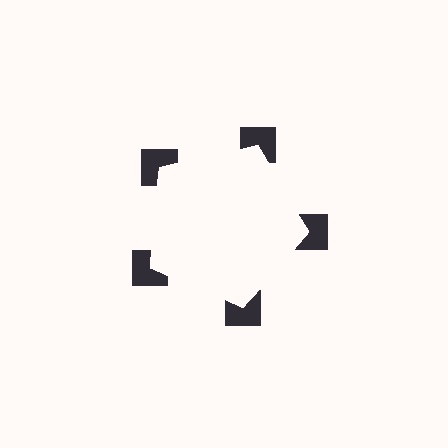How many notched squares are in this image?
There are 5 — one at each vertex of the illusory pentagon.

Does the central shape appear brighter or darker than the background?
It typically appears slightly brighter than the background, even though no actual brightness change is drawn.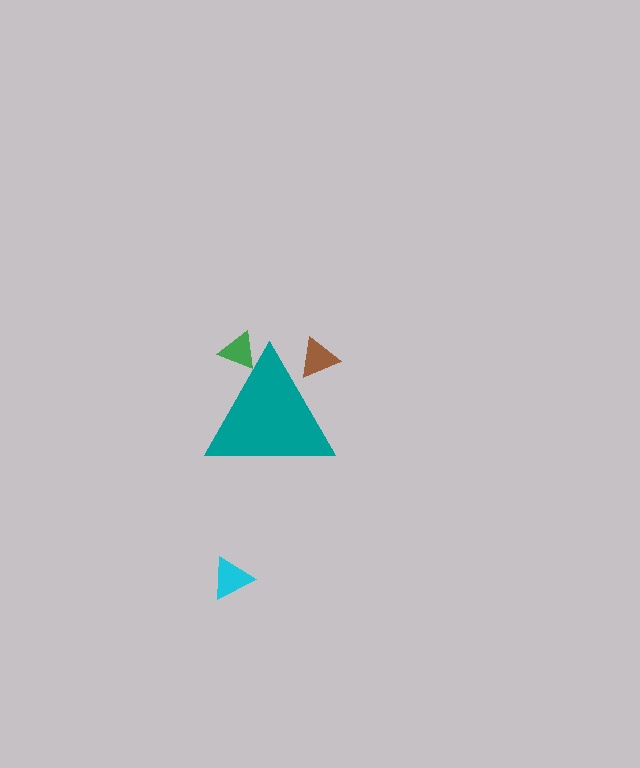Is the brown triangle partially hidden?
Yes, the brown triangle is partially hidden behind the teal triangle.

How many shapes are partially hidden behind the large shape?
2 shapes are partially hidden.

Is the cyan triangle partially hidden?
No, the cyan triangle is fully visible.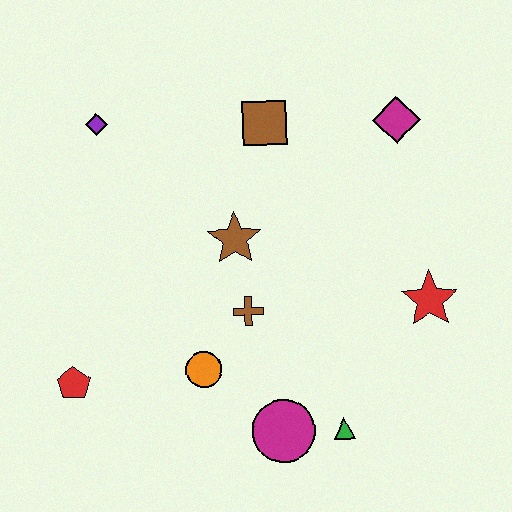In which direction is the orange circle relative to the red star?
The orange circle is to the left of the red star.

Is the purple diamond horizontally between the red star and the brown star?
No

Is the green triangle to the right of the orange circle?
Yes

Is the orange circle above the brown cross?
No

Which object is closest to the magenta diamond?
The brown square is closest to the magenta diamond.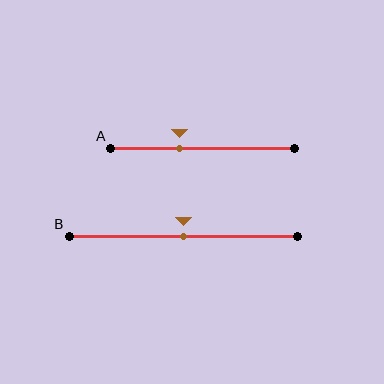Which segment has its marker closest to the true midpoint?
Segment B has its marker closest to the true midpoint.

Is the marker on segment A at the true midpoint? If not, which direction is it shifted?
No, the marker on segment A is shifted to the left by about 12% of the segment length.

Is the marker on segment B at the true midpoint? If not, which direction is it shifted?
Yes, the marker on segment B is at the true midpoint.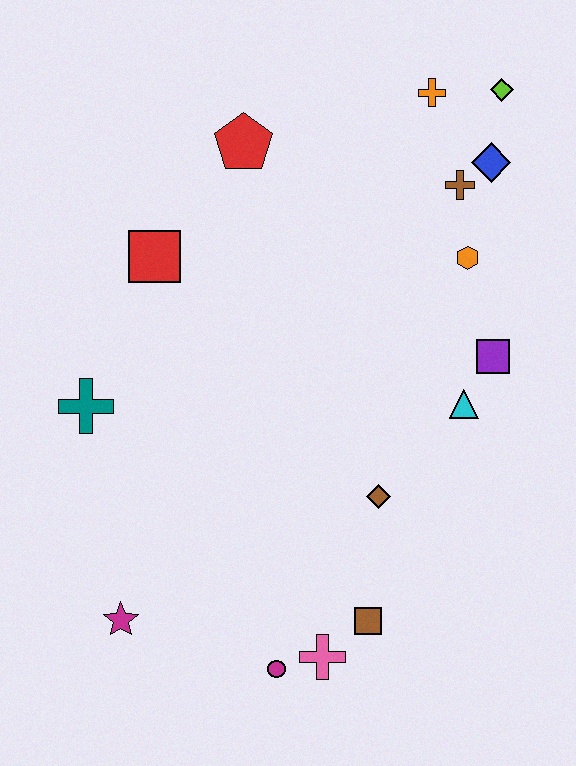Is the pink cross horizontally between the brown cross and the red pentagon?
Yes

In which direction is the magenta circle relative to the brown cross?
The magenta circle is below the brown cross.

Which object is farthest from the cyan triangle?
The magenta star is farthest from the cyan triangle.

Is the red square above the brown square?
Yes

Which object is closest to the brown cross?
The blue diamond is closest to the brown cross.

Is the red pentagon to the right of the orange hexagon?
No